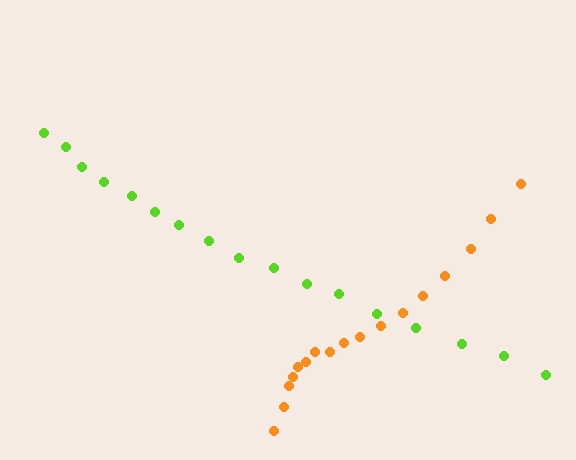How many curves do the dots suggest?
There are 2 distinct paths.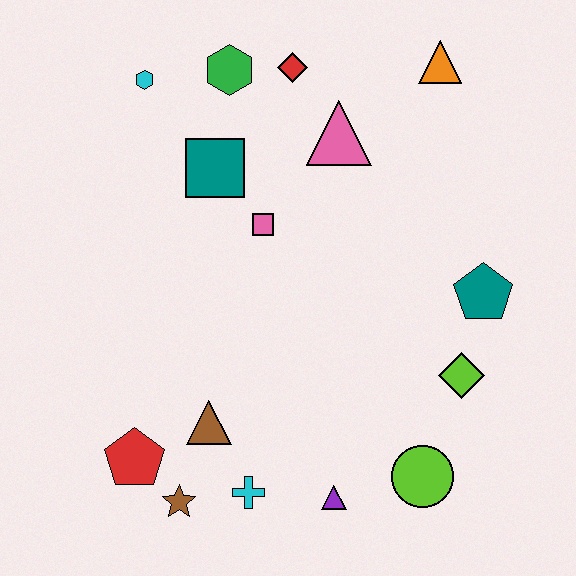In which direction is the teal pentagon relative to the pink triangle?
The teal pentagon is below the pink triangle.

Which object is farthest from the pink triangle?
The brown star is farthest from the pink triangle.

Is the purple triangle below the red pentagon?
Yes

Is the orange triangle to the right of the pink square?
Yes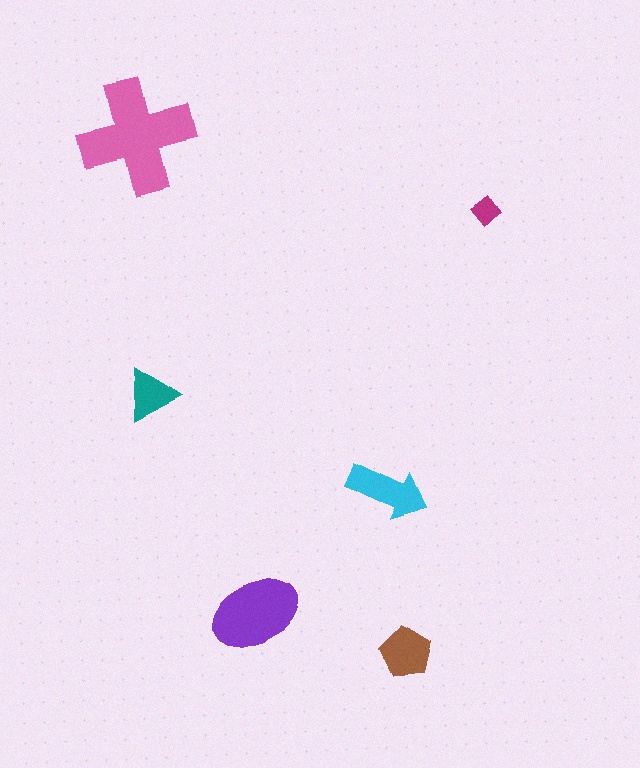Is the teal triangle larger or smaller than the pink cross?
Smaller.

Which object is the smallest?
The magenta diamond.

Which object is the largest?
The pink cross.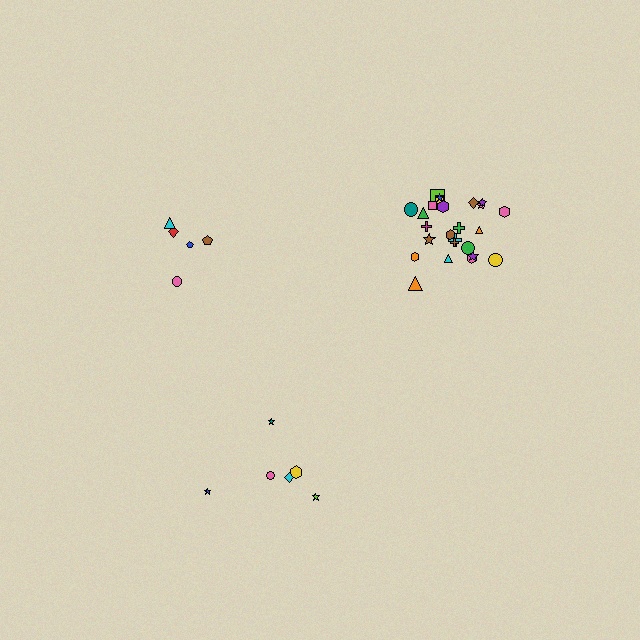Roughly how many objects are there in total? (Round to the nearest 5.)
Roughly 35 objects in total.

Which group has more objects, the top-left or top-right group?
The top-right group.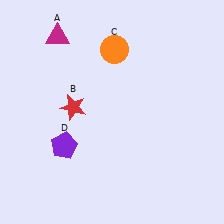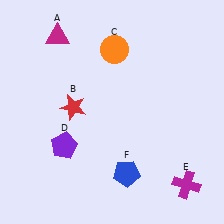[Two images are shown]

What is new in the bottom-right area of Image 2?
A blue pentagon (F) was added in the bottom-right area of Image 2.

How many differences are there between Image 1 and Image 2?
There are 2 differences between the two images.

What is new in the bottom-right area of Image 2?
A magenta cross (E) was added in the bottom-right area of Image 2.